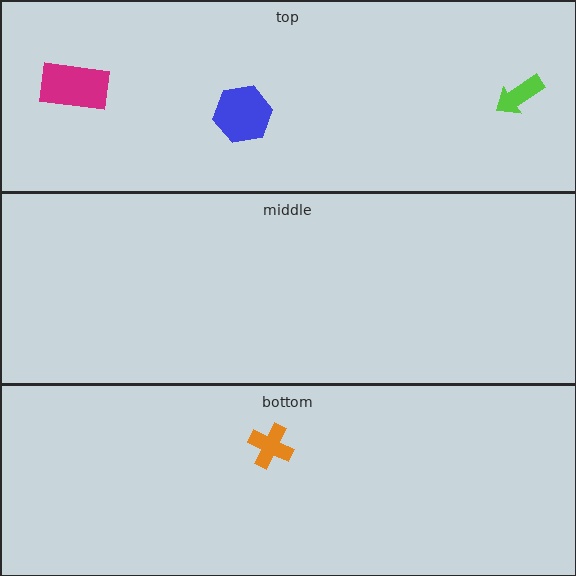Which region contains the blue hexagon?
The top region.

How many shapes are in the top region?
3.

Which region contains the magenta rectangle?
The top region.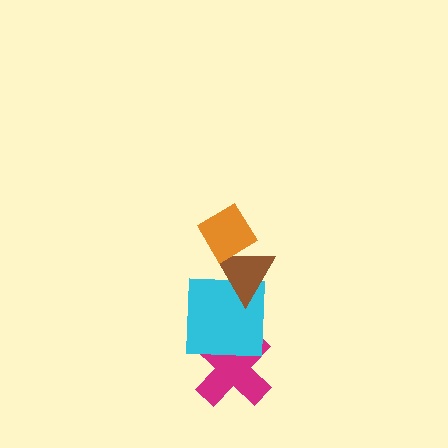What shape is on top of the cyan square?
The brown triangle is on top of the cyan square.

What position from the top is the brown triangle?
The brown triangle is 2nd from the top.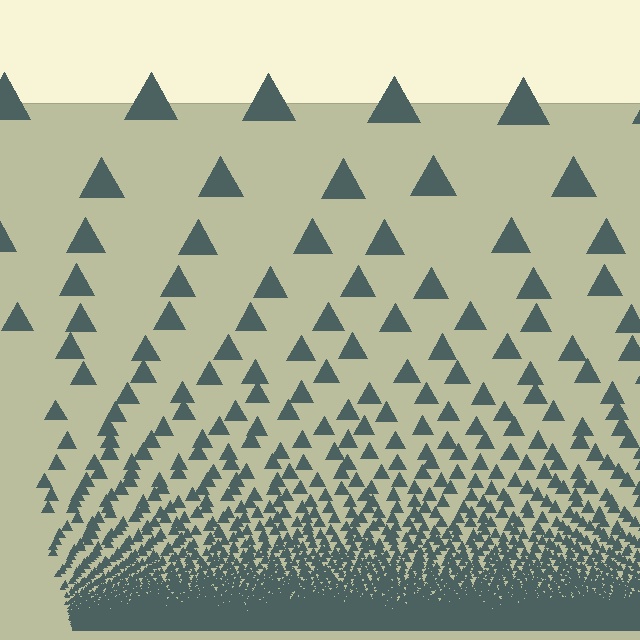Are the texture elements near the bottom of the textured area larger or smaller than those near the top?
Smaller. The gradient is inverted — elements near the bottom are smaller and denser.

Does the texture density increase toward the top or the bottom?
Density increases toward the bottom.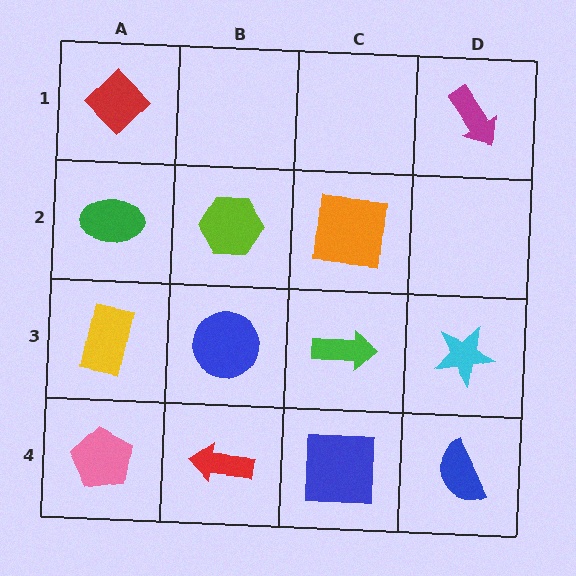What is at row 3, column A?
A yellow rectangle.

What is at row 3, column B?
A blue circle.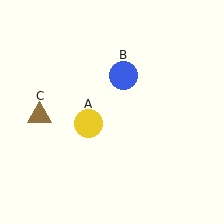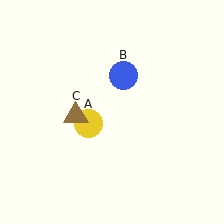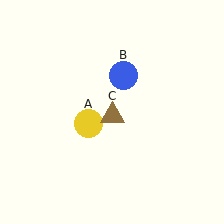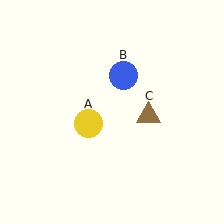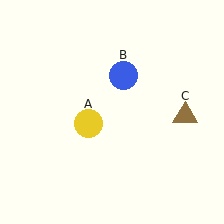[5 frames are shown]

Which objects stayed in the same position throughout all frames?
Yellow circle (object A) and blue circle (object B) remained stationary.